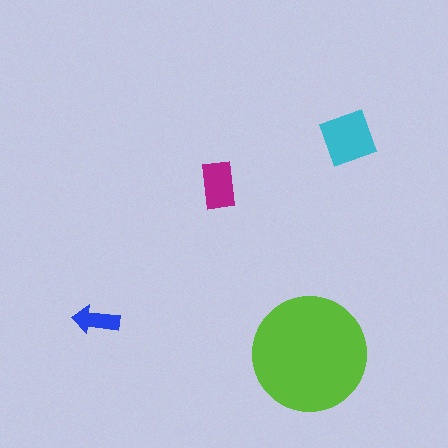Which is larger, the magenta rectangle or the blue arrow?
The magenta rectangle.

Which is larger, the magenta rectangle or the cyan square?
The cyan square.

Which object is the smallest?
The blue arrow.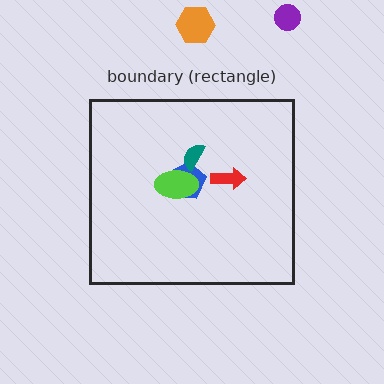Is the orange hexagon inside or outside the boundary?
Outside.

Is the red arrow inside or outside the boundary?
Inside.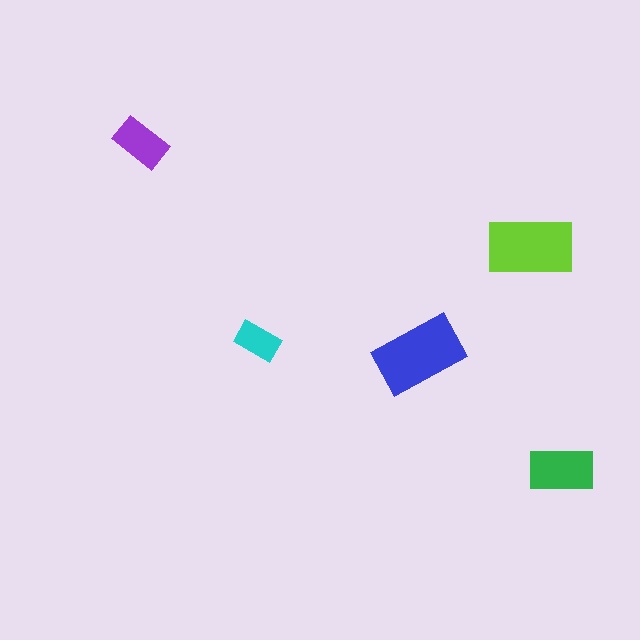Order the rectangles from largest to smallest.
the blue one, the lime one, the green one, the purple one, the cyan one.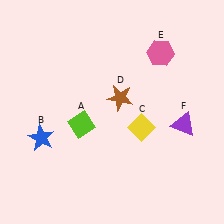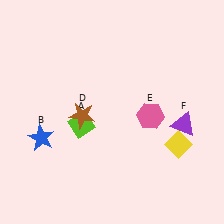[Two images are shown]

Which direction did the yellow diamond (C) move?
The yellow diamond (C) moved right.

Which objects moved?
The objects that moved are: the yellow diamond (C), the brown star (D), the pink hexagon (E).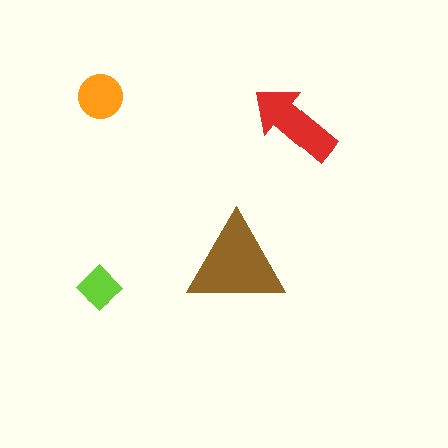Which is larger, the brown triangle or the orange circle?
The brown triangle.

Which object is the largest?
The brown triangle.